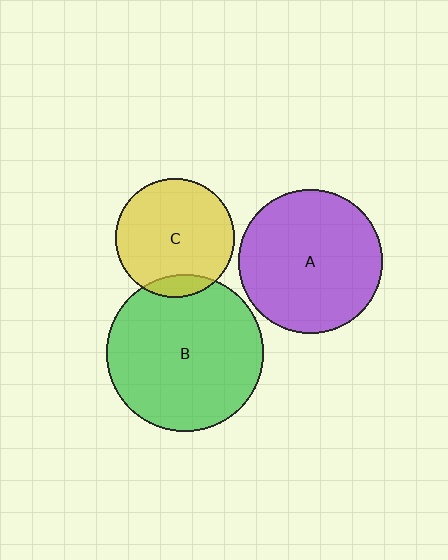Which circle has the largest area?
Circle B (green).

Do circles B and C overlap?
Yes.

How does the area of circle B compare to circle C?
Approximately 1.7 times.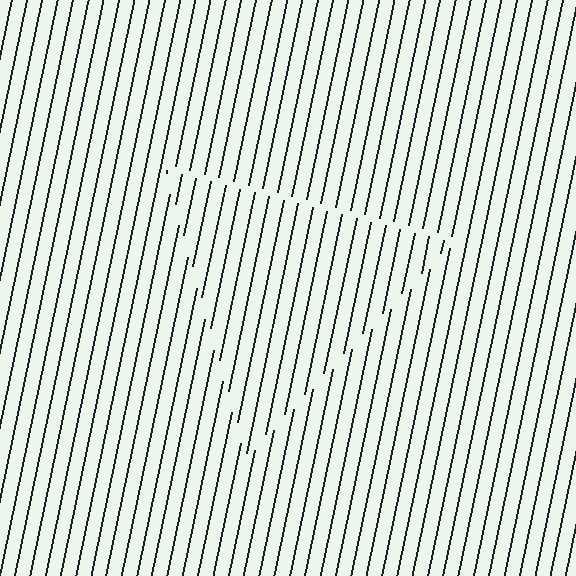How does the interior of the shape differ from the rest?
The interior of the shape contains the same grating, shifted by half a period — the contour is defined by the phase discontinuity where line-ends from the inner and outer gratings abut.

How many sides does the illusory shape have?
3 sides — the line-ends trace a triangle.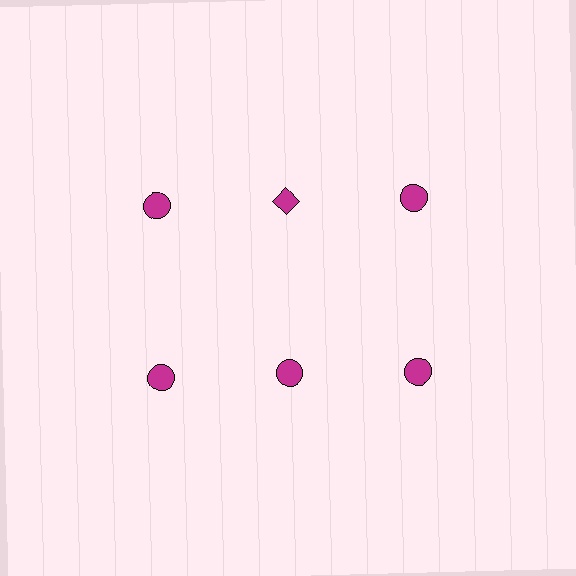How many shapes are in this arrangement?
There are 6 shapes arranged in a grid pattern.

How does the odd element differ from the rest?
It has a different shape: diamond instead of circle.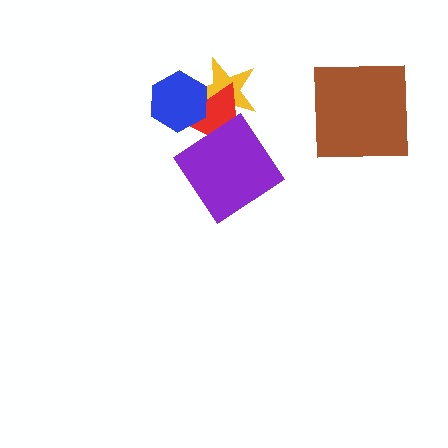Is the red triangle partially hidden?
Yes, it is partially covered by another shape.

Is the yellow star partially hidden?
Yes, it is partially covered by another shape.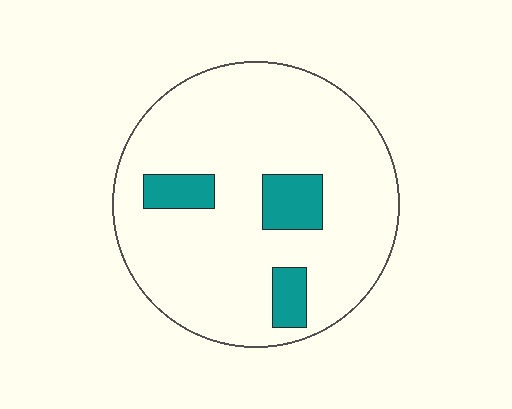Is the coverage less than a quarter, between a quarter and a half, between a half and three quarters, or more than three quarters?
Less than a quarter.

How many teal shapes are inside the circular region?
3.